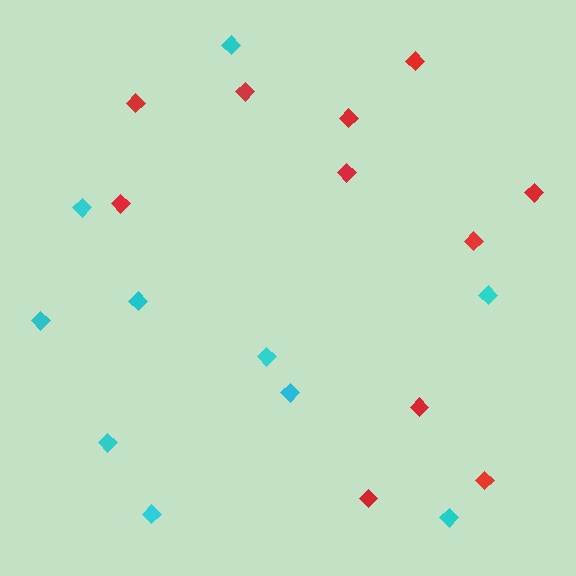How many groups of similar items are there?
There are 2 groups: one group of cyan diamonds (10) and one group of red diamonds (11).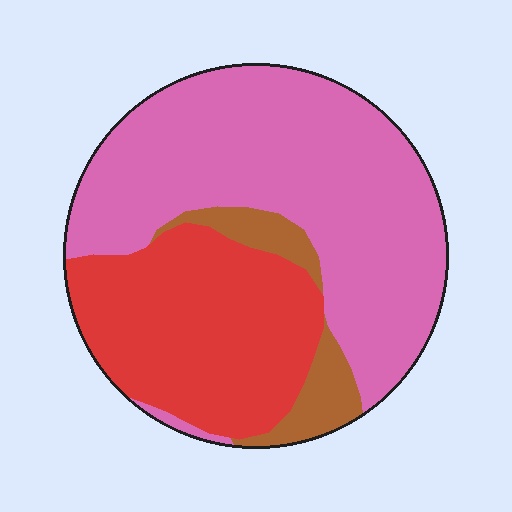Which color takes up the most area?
Pink, at roughly 55%.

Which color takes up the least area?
Brown, at roughly 10%.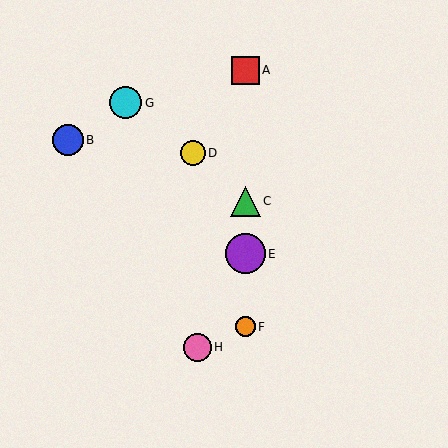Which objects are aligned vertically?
Objects A, C, E, F are aligned vertically.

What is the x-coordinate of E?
Object E is at x≈245.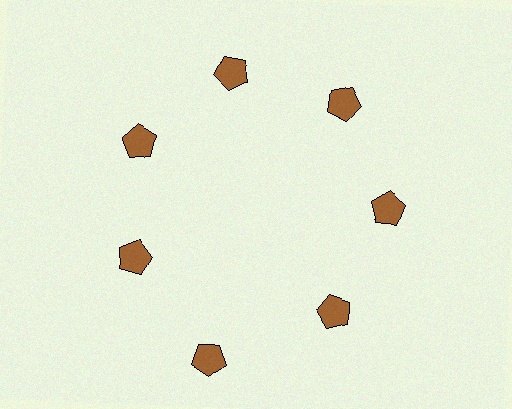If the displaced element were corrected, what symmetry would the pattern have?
It would have 7-fold rotational symmetry — the pattern would map onto itself every 51 degrees.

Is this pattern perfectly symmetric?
No. The 7 brown pentagons are arranged in a ring, but one element near the 6 o'clock position is pushed outward from the center, breaking the 7-fold rotational symmetry.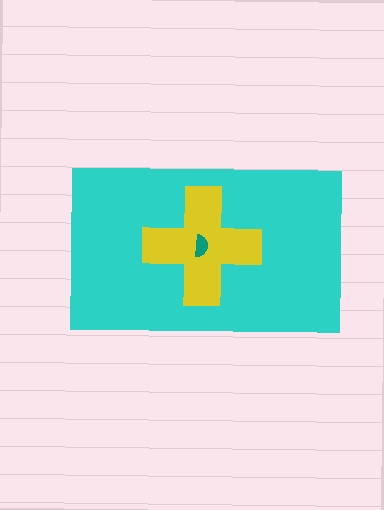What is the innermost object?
The teal semicircle.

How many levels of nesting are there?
3.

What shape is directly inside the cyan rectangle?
The yellow cross.